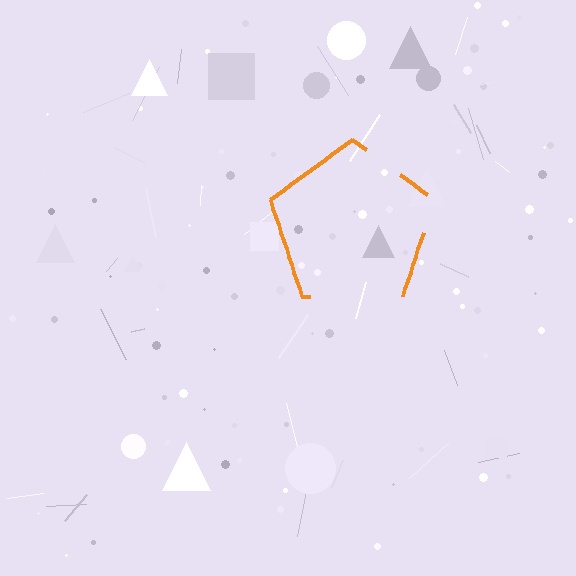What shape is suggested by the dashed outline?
The dashed outline suggests a pentagon.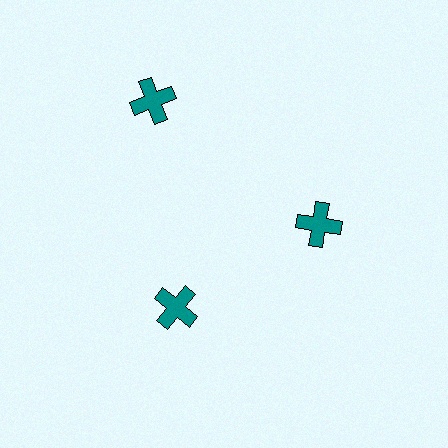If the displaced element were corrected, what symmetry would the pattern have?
It would have 3-fold rotational symmetry — the pattern would map onto itself every 120 degrees.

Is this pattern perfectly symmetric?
No. The 3 teal crosses are arranged in a ring, but one element near the 11 o'clock position is pushed outward from the center, breaking the 3-fold rotational symmetry.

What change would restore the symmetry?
The symmetry would be restored by moving it inward, back onto the ring so that all 3 crosses sit at equal angles and equal distance from the center.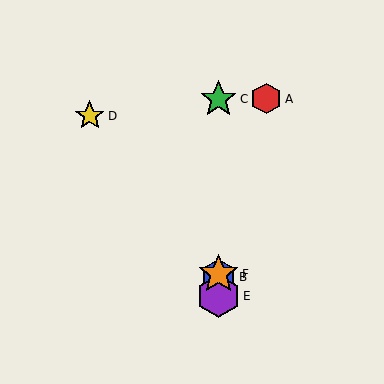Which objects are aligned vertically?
Objects B, C, E, F are aligned vertically.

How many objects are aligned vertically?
4 objects (B, C, E, F) are aligned vertically.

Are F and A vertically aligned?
No, F is at x≈219 and A is at x≈266.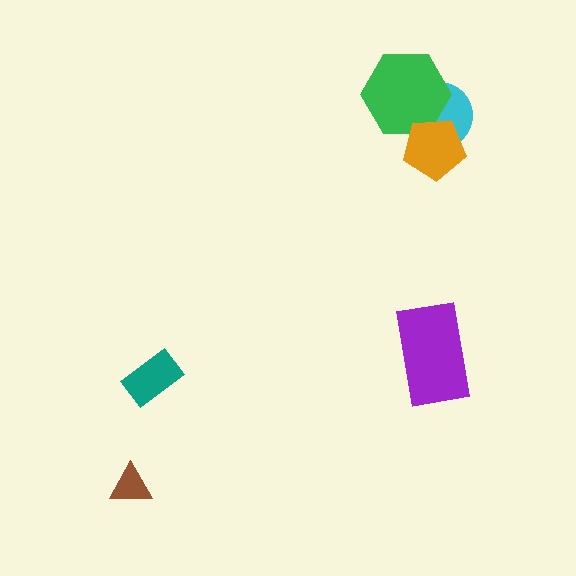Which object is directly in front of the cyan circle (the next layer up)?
The green hexagon is directly in front of the cyan circle.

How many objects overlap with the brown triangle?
0 objects overlap with the brown triangle.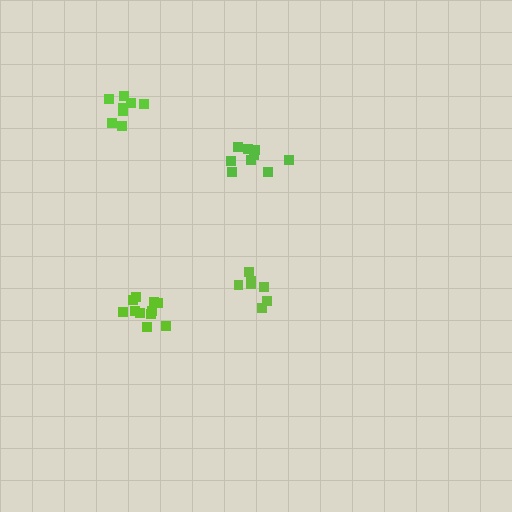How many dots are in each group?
Group 1: 11 dots, Group 2: 8 dots, Group 3: 9 dots, Group 4: 7 dots (35 total).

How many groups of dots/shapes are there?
There are 4 groups.